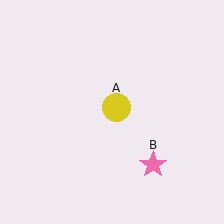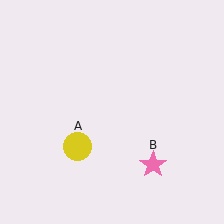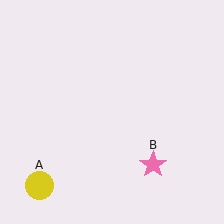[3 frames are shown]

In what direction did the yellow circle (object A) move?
The yellow circle (object A) moved down and to the left.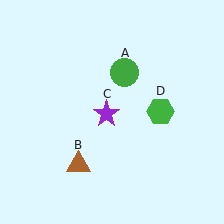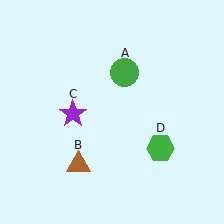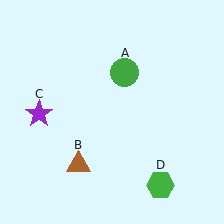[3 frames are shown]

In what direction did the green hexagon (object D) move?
The green hexagon (object D) moved down.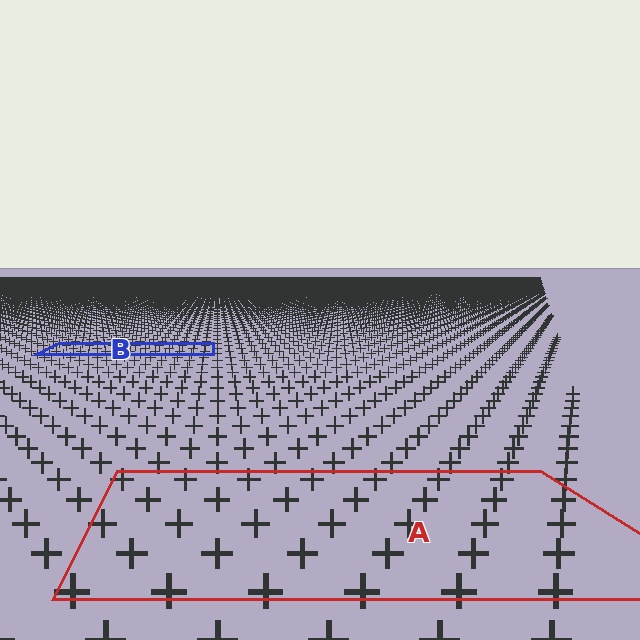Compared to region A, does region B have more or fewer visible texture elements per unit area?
Region B has more texture elements per unit area — they are packed more densely because it is farther away.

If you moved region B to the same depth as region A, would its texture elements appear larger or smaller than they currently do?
They would appear larger. At a closer depth, the same texture elements are projected at a bigger on-screen size.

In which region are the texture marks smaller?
The texture marks are smaller in region B, because it is farther away.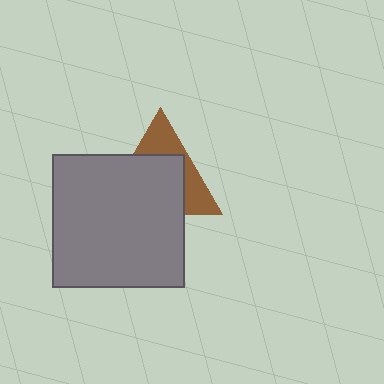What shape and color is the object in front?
The object in front is a gray square.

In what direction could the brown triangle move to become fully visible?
The brown triangle could move up. That would shift it out from behind the gray square entirely.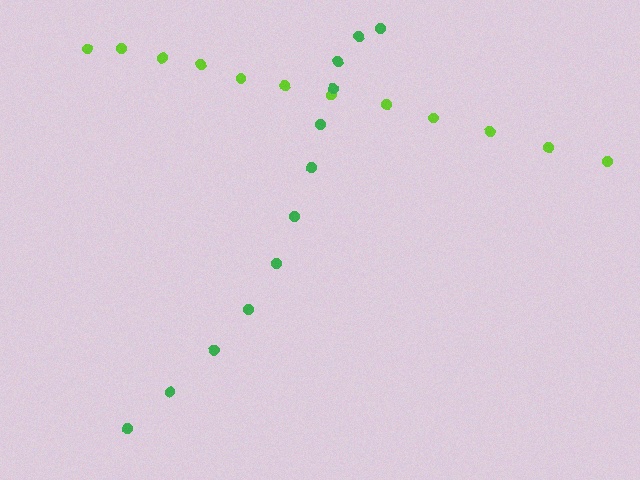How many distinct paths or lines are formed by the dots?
There are 2 distinct paths.